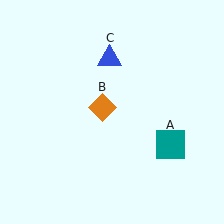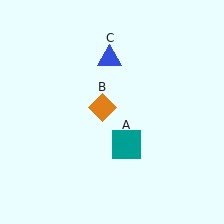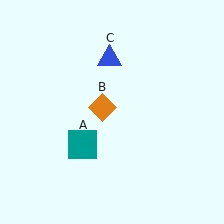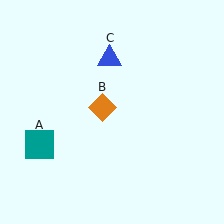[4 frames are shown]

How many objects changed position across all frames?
1 object changed position: teal square (object A).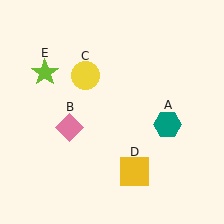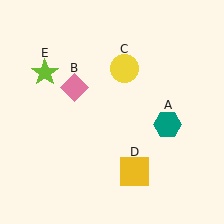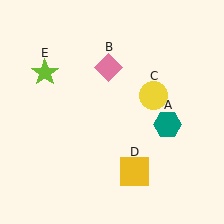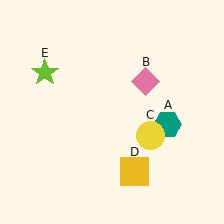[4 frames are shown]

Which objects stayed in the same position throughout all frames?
Teal hexagon (object A) and yellow square (object D) and lime star (object E) remained stationary.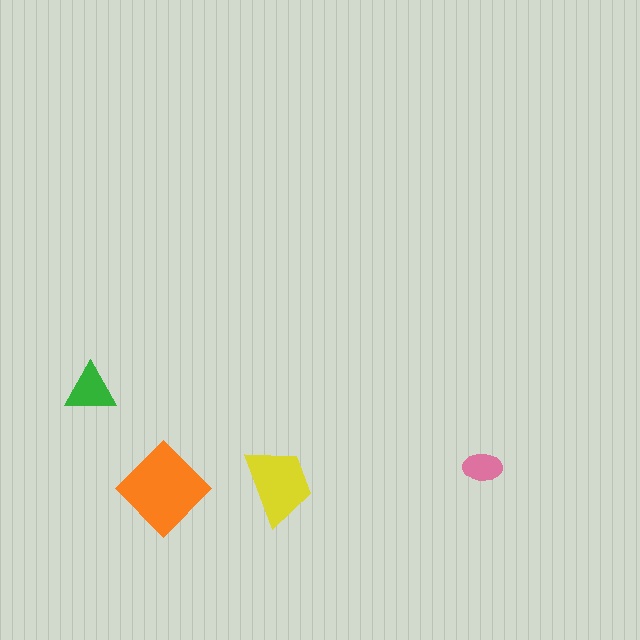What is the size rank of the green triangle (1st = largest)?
3rd.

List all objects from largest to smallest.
The orange diamond, the yellow trapezoid, the green triangle, the pink ellipse.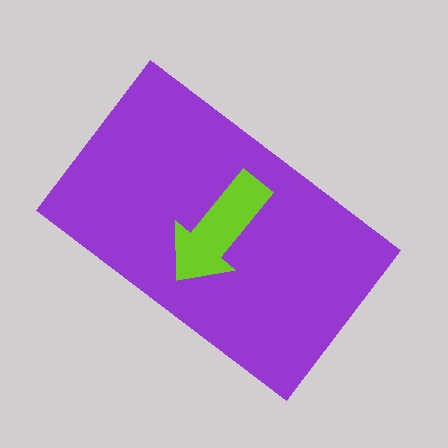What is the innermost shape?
The lime arrow.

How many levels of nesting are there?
2.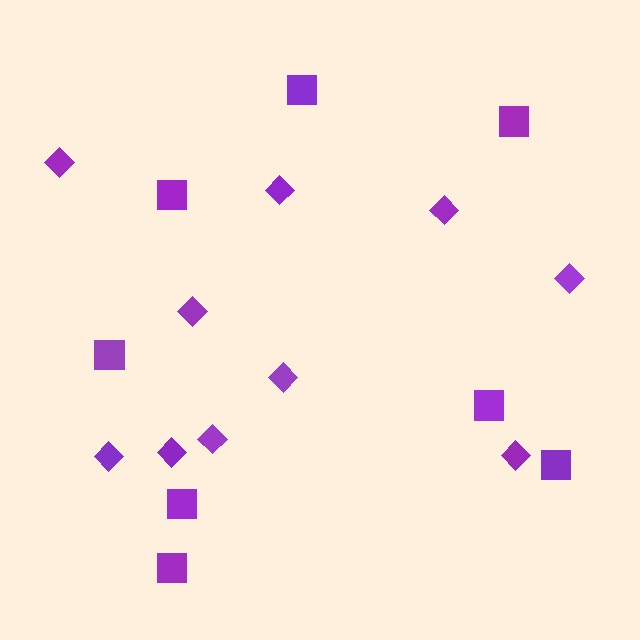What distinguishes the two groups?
There are 2 groups: one group of diamonds (10) and one group of squares (8).